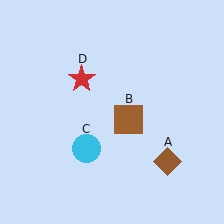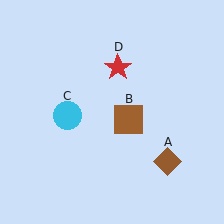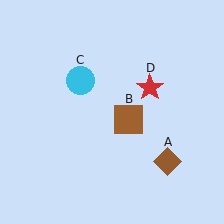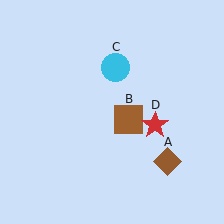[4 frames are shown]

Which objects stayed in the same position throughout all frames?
Brown diamond (object A) and brown square (object B) remained stationary.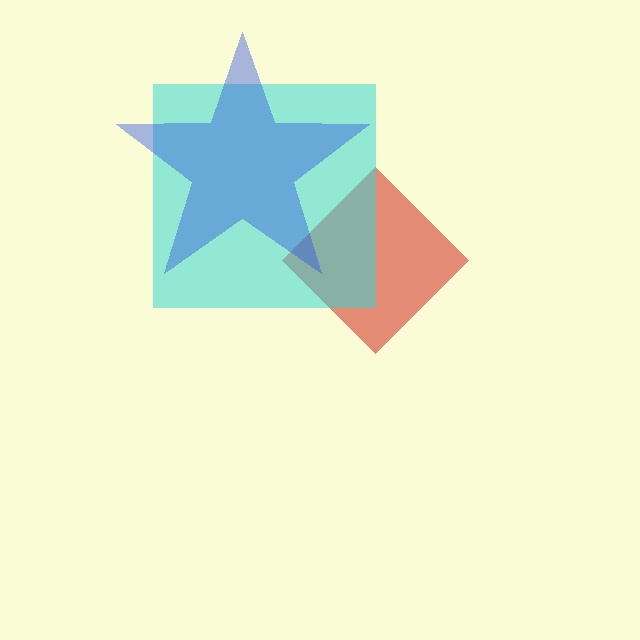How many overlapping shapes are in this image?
There are 3 overlapping shapes in the image.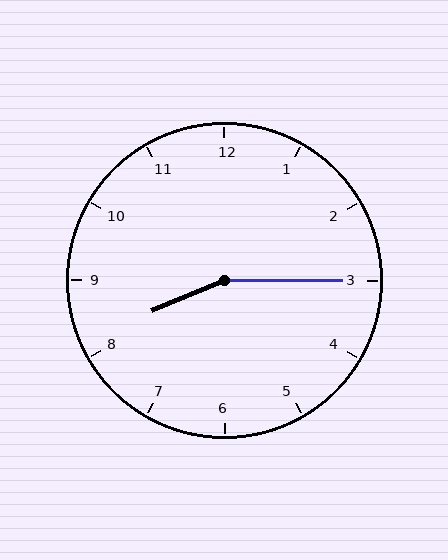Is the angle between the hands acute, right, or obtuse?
It is obtuse.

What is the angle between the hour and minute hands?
Approximately 158 degrees.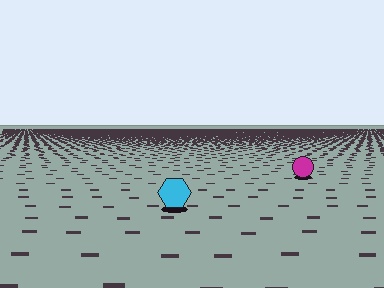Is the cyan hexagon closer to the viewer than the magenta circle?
Yes. The cyan hexagon is closer — you can tell from the texture gradient: the ground texture is coarser near it.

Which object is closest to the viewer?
The cyan hexagon is closest. The texture marks near it are larger and more spread out.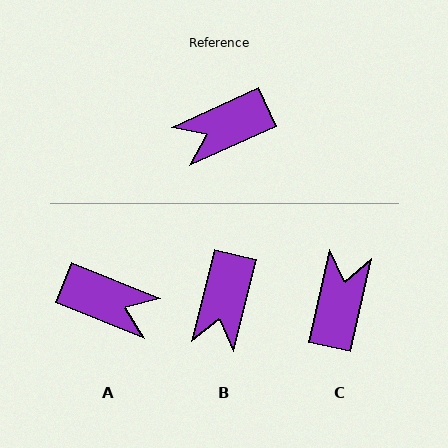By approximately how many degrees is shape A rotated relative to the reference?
Approximately 133 degrees counter-clockwise.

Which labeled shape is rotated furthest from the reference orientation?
A, about 133 degrees away.